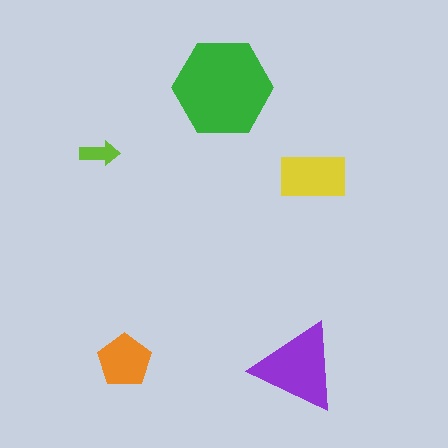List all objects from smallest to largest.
The lime arrow, the orange pentagon, the yellow rectangle, the purple triangle, the green hexagon.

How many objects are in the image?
There are 5 objects in the image.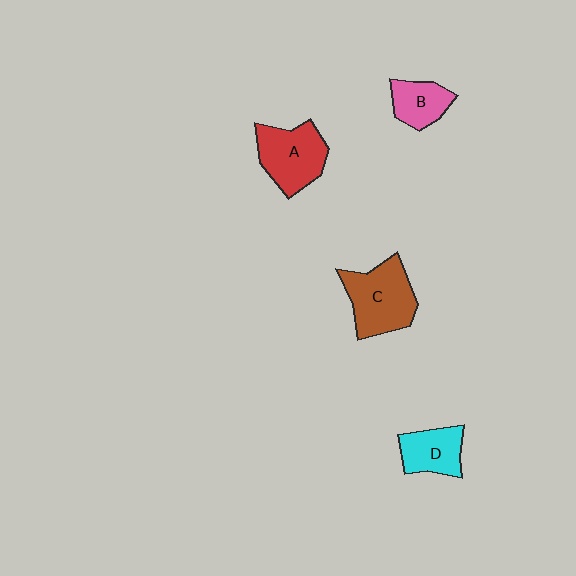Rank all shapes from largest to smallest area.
From largest to smallest: C (brown), A (red), D (cyan), B (pink).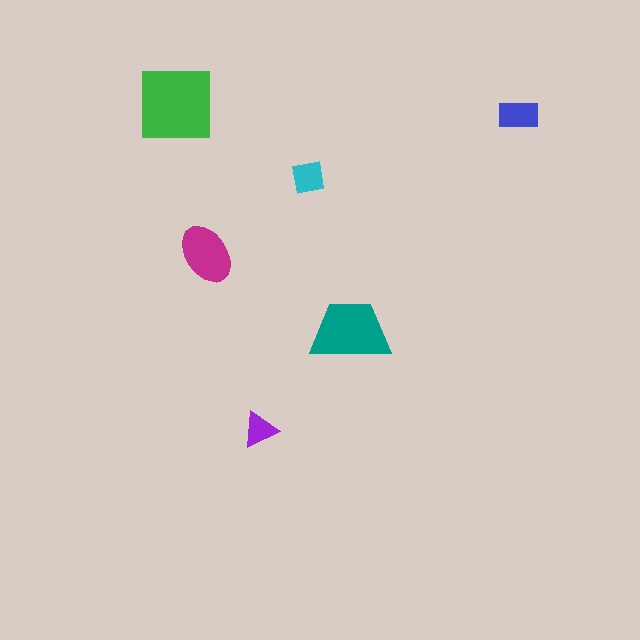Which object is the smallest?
The purple triangle.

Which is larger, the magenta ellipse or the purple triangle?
The magenta ellipse.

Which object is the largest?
The green square.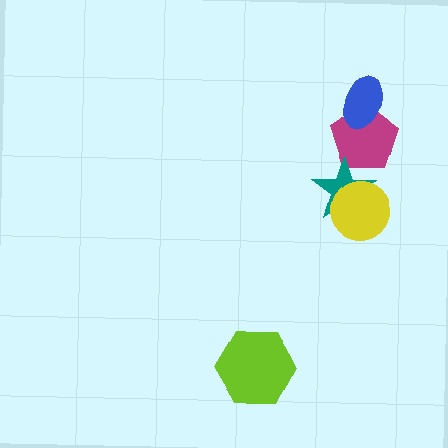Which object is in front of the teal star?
The yellow circle is in front of the teal star.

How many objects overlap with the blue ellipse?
1 object overlaps with the blue ellipse.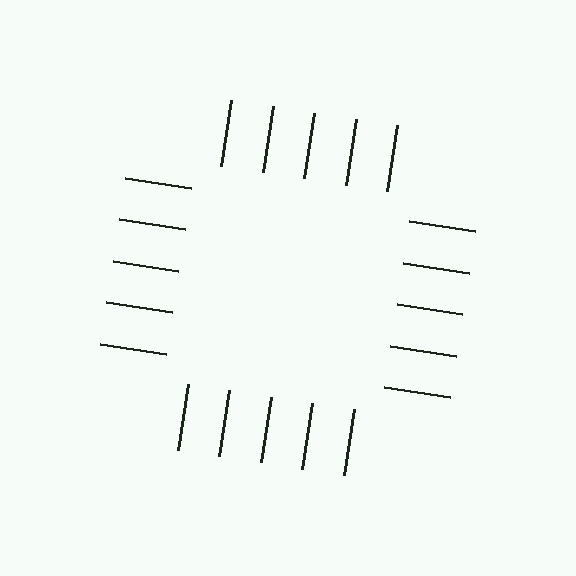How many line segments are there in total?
20 — 5 along each of the 4 edges.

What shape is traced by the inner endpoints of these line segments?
An illusory square — the line segments terminate on its edges but no continuous stroke is drawn.